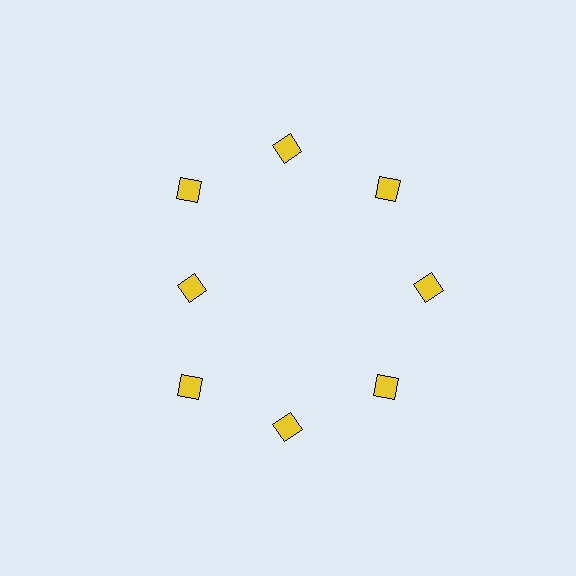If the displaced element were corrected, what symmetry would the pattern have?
It would have 8-fold rotational symmetry — the pattern would map onto itself every 45 degrees.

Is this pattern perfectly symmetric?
No. The 8 yellow diamonds are arranged in a ring, but one element near the 9 o'clock position is pulled inward toward the center, breaking the 8-fold rotational symmetry.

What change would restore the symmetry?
The symmetry would be restored by moving it outward, back onto the ring so that all 8 diamonds sit at equal angles and equal distance from the center.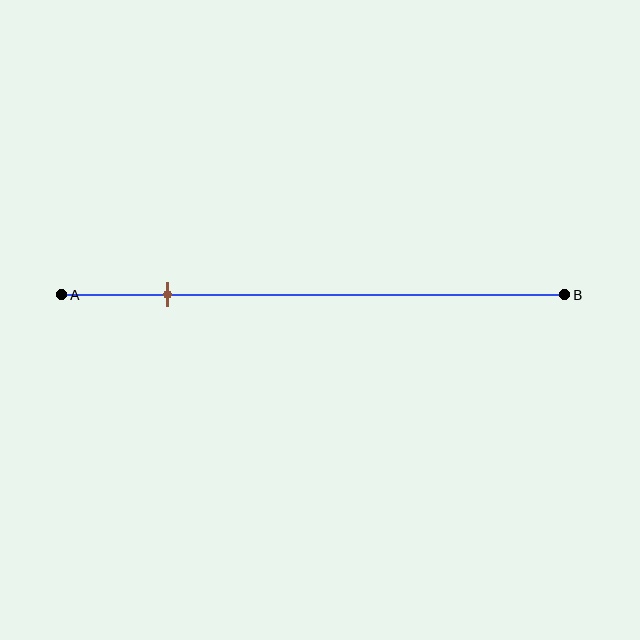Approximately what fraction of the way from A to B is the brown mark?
The brown mark is approximately 20% of the way from A to B.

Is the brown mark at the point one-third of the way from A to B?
No, the mark is at about 20% from A, not at the 33% one-third point.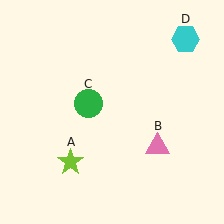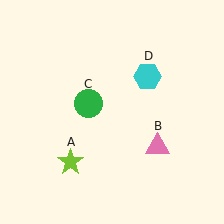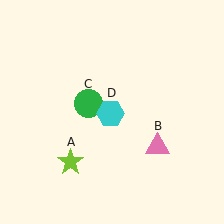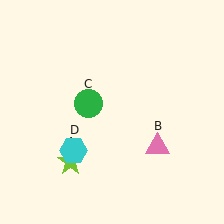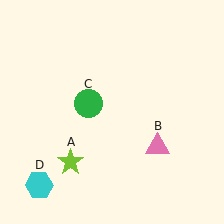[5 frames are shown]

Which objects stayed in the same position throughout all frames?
Lime star (object A) and pink triangle (object B) and green circle (object C) remained stationary.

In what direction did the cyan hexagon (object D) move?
The cyan hexagon (object D) moved down and to the left.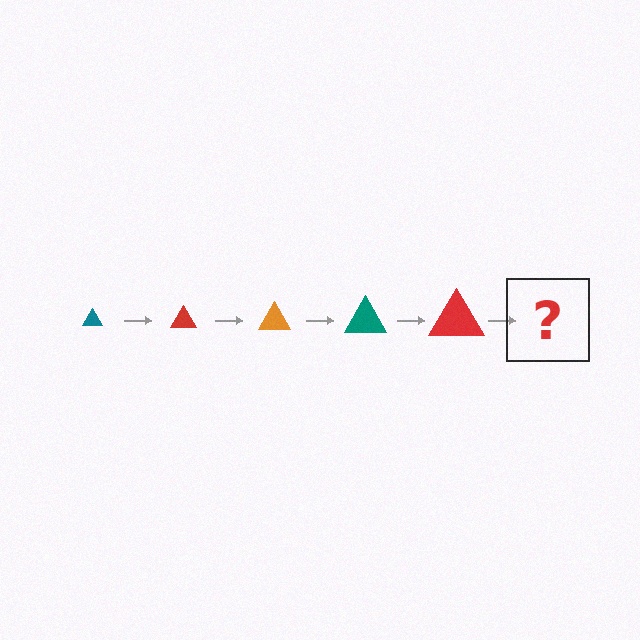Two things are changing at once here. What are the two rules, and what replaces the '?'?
The two rules are that the triangle grows larger each step and the color cycles through teal, red, and orange. The '?' should be an orange triangle, larger than the previous one.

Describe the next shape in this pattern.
It should be an orange triangle, larger than the previous one.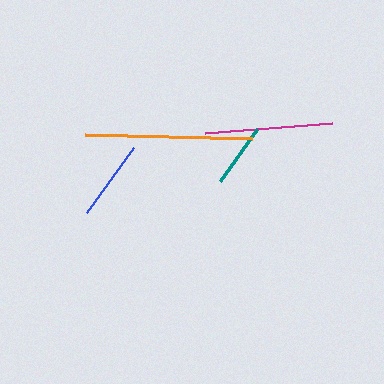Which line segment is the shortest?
The teal line is the shortest at approximately 64 pixels.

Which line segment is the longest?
The orange line is the longest at approximately 167 pixels.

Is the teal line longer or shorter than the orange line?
The orange line is longer than the teal line.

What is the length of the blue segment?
The blue segment is approximately 80 pixels long.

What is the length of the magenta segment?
The magenta segment is approximately 128 pixels long.